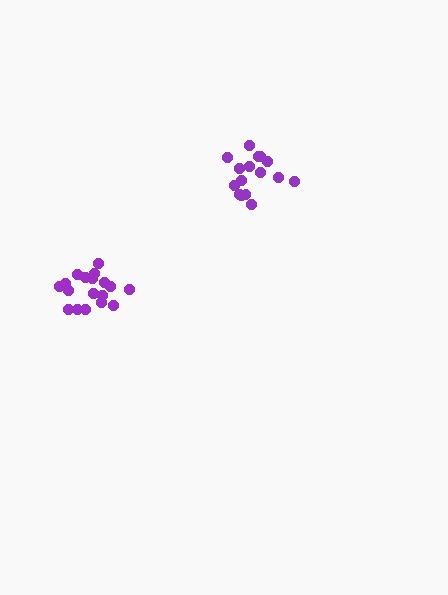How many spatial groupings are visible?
There are 2 spatial groupings.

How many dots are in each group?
Group 1: 18 dots, Group 2: 16 dots (34 total).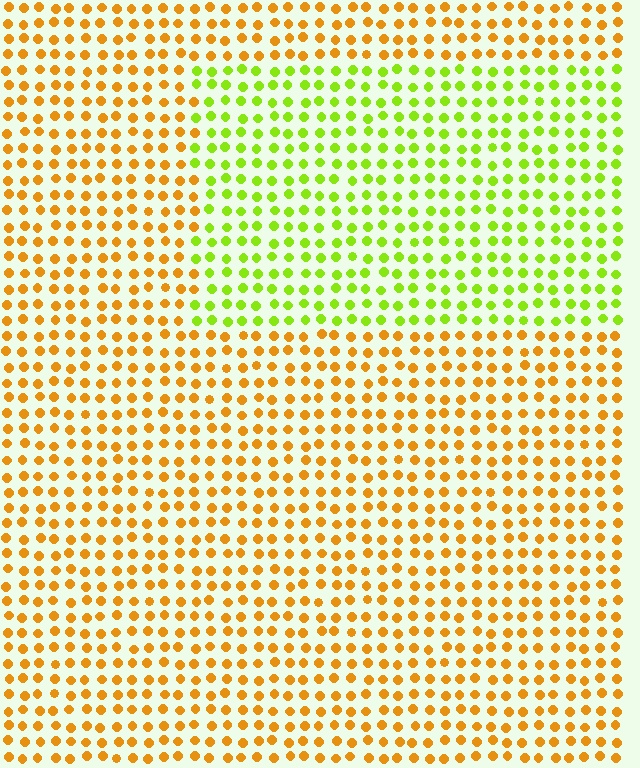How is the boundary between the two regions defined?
The boundary is defined purely by a slight shift in hue (about 51 degrees). Spacing, size, and orientation are identical on both sides.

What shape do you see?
I see a rectangle.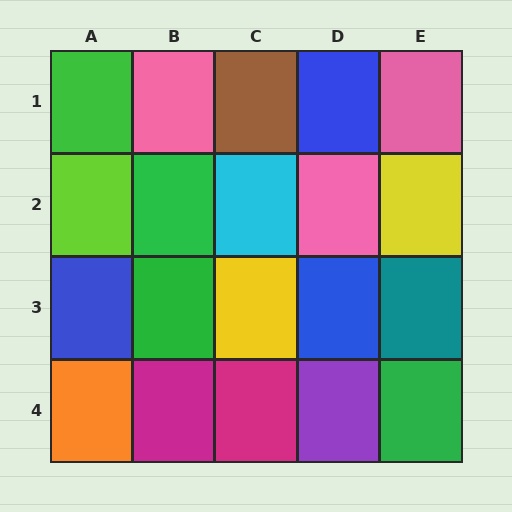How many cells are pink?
3 cells are pink.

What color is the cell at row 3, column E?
Teal.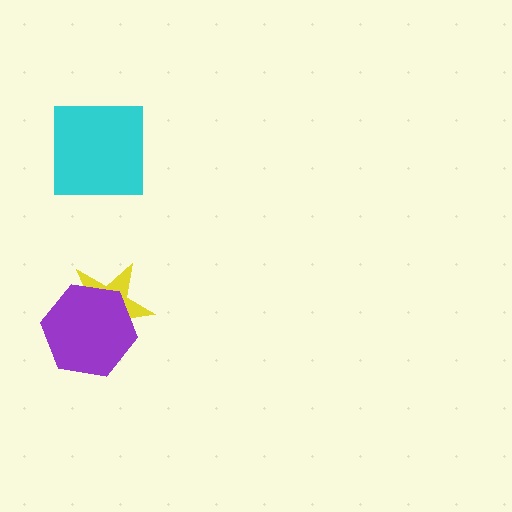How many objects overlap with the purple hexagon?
1 object overlaps with the purple hexagon.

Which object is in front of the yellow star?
The purple hexagon is in front of the yellow star.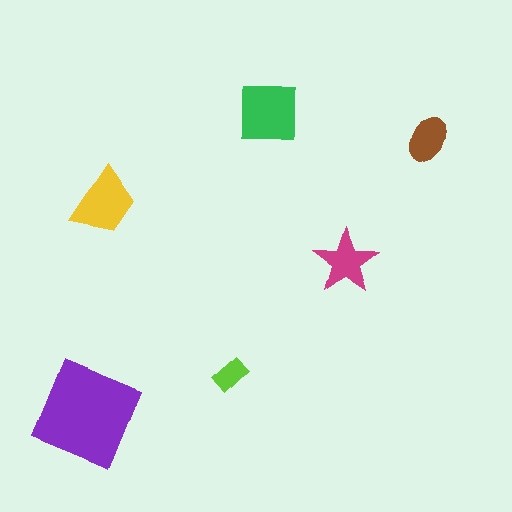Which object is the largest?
The purple diamond.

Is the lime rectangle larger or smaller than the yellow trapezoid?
Smaller.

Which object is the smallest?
The lime rectangle.